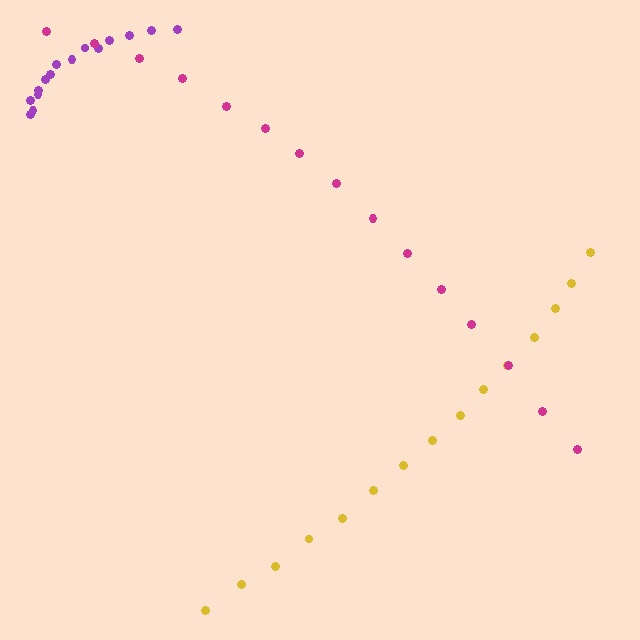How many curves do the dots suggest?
There are 3 distinct paths.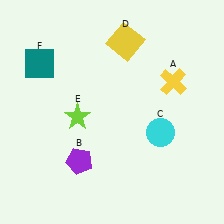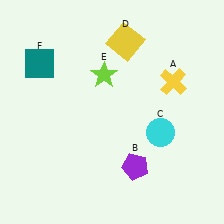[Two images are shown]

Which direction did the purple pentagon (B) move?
The purple pentagon (B) moved right.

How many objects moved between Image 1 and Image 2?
2 objects moved between the two images.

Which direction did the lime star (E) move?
The lime star (E) moved up.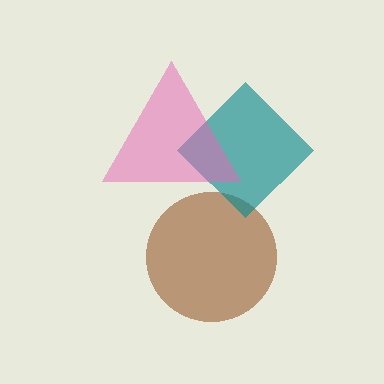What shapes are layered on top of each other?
The layered shapes are: a brown circle, a teal diamond, a pink triangle.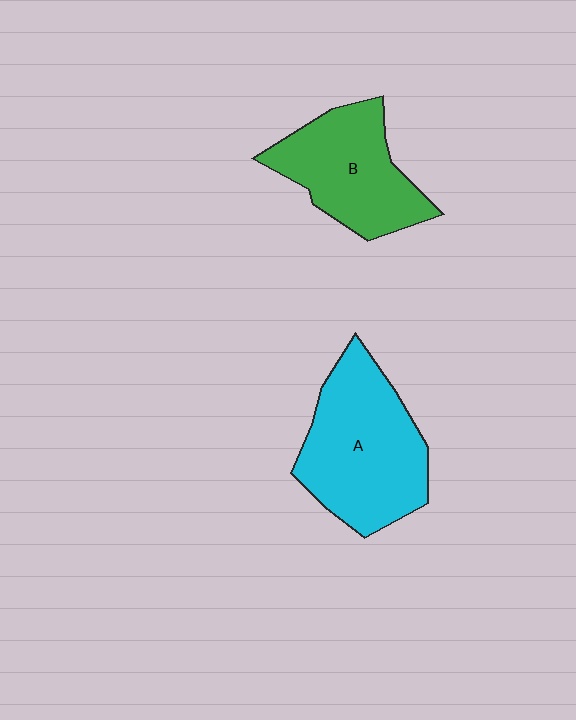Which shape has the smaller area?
Shape B (green).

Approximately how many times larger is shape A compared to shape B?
Approximately 1.3 times.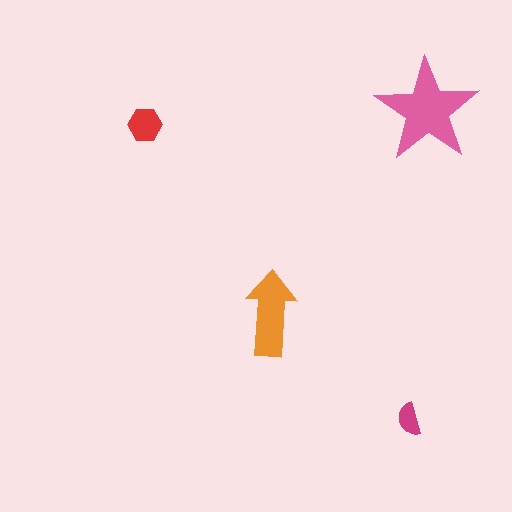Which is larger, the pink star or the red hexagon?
The pink star.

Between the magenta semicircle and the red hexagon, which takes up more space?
The red hexagon.